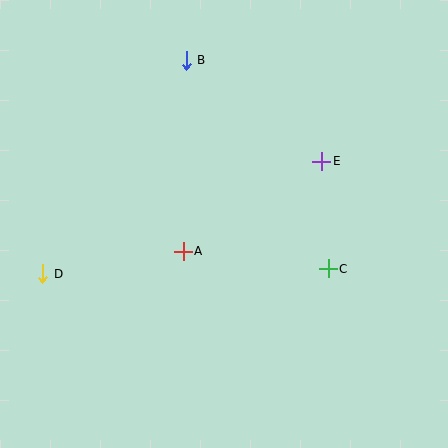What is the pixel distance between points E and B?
The distance between E and B is 169 pixels.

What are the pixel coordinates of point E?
Point E is at (322, 161).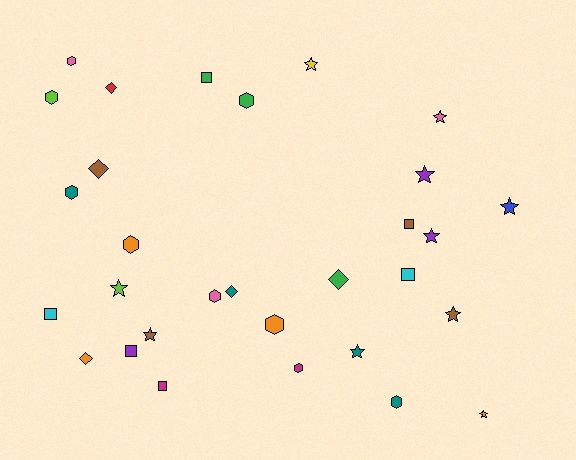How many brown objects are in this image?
There are 4 brown objects.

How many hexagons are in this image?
There are 9 hexagons.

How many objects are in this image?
There are 30 objects.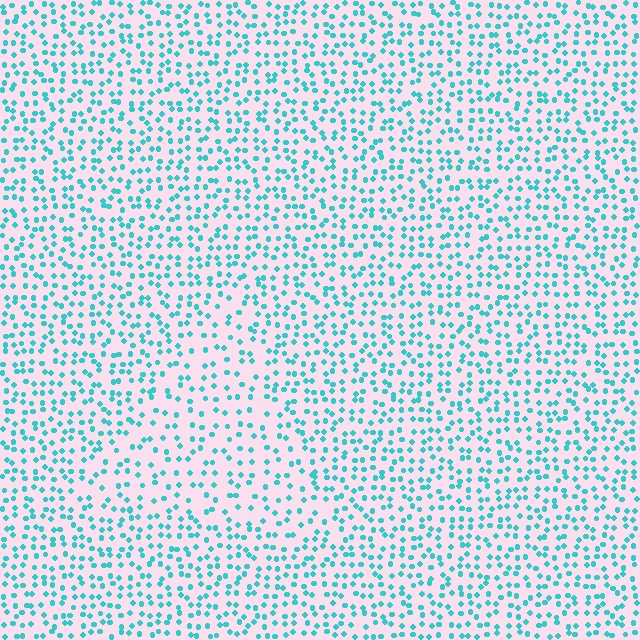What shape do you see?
I see a triangle.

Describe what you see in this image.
The image contains small cyan elements arranged at two different densities. A triangle-shaped region is visible where the elements are less densely packed than the surrounding area.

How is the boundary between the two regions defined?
The boundary is defined by a change in element density (approximately 1.6x ratio). All elements are the same color, size, and shape.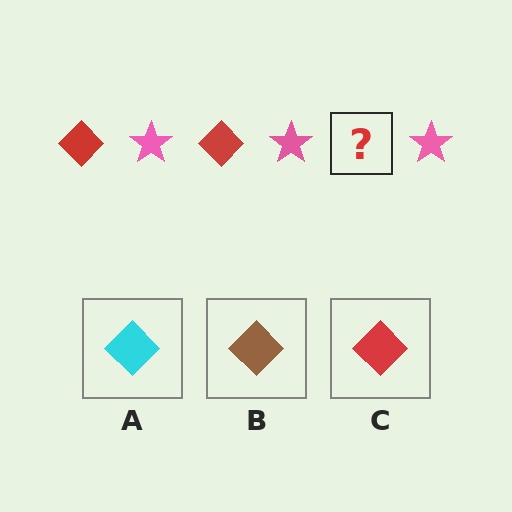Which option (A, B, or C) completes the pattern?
C.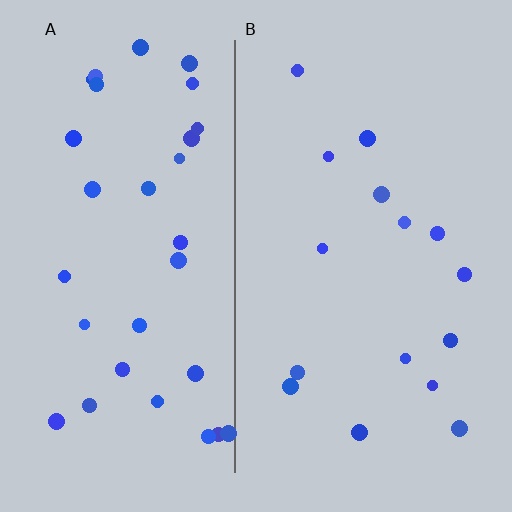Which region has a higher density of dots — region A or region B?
A (the left).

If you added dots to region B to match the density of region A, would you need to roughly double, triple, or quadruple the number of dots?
Approximately double.